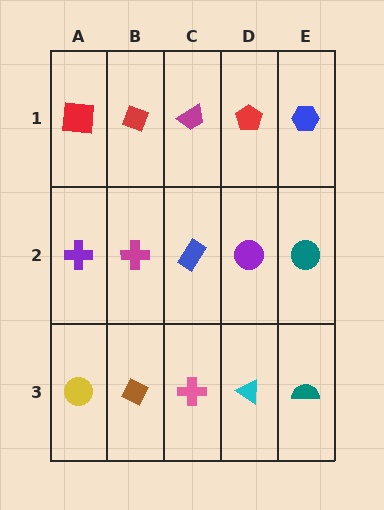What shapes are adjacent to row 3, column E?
A teal circle (row 2, column E), a cyan triangle (row 3, column D).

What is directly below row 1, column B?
A magenta cross.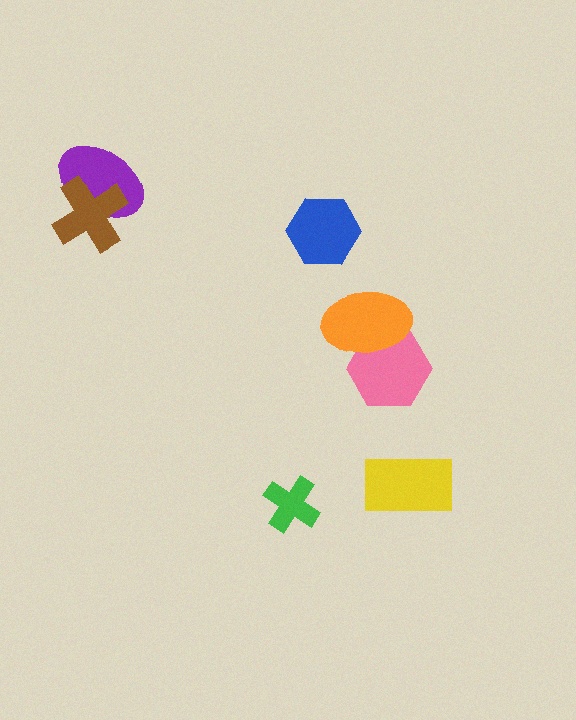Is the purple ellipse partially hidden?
Yes, it is partially covered by another shape.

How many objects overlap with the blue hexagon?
0 objects overlap with the blue hexagon.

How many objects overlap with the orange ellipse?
1 object overlaps with the orange ellipse.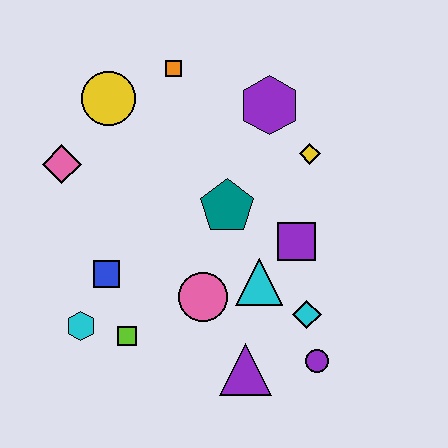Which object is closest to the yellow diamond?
The purple hexagon is closest to the yellow diamond.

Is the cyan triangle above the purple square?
No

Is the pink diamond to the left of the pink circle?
Yes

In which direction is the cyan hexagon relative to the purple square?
The cyan hexagon is to the left of the purple square.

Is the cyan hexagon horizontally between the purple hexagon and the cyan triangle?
No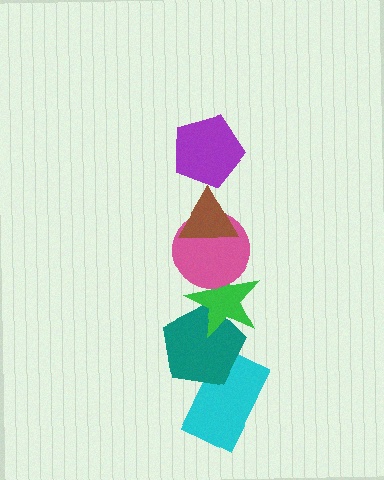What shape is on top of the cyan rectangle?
The teal pentagon is on top of the cyan rectangle.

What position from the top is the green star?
The green star is 4th from the top.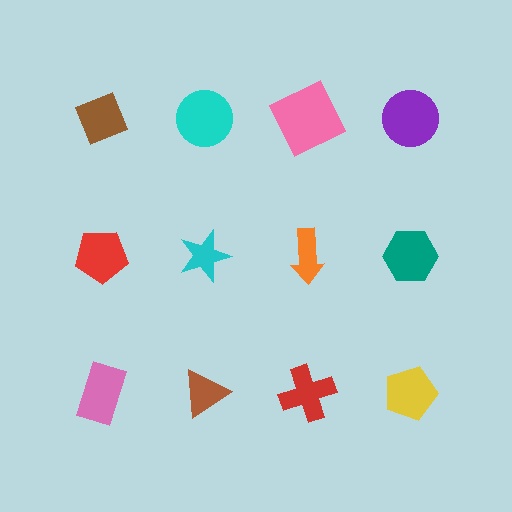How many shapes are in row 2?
4 shapes.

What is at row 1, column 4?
A purple circle.